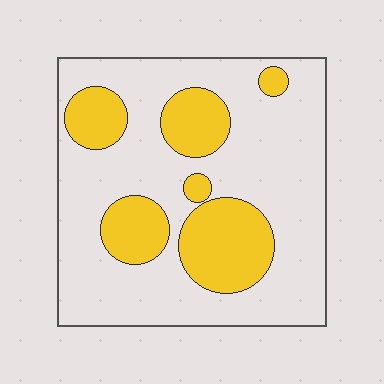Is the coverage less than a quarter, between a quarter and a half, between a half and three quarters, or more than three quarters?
Between a quarter and a half.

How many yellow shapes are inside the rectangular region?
6.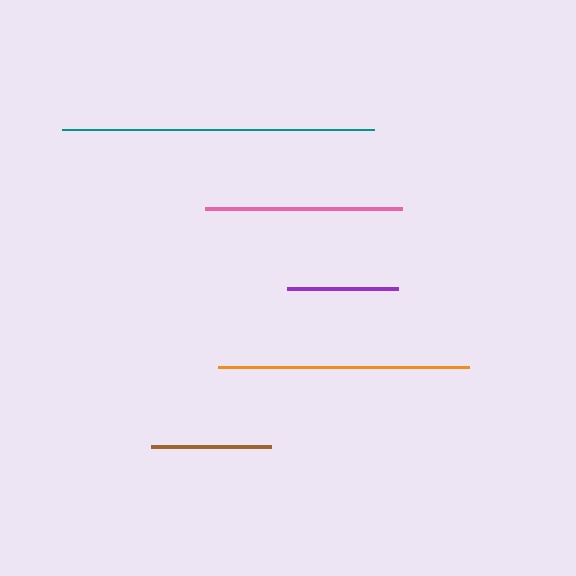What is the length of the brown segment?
The brown segment is approximately 120 pixels long.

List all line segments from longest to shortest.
From longest to shortest: teal, orange, pink, brown, purple.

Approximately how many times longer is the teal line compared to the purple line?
The teal line is approximately 2.8 times the length of the purple line.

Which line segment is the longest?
The teal line is the longest at approximately 312 pixels.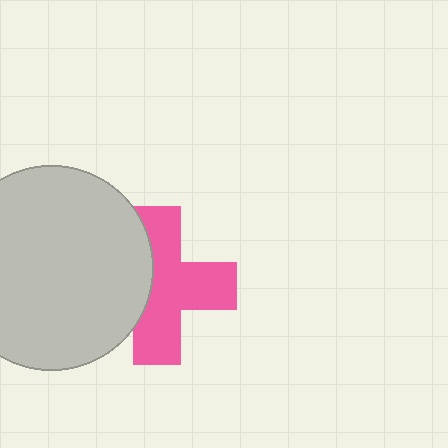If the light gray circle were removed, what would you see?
You would see the complete pink cross.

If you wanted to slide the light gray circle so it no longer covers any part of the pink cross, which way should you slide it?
Slide it left — that is the most direct way to separate the two shapes.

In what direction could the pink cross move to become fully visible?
The pink cross could move right. That would shift it out from behind the light gray circle entirely.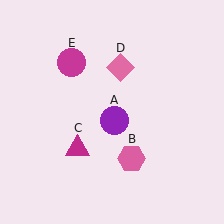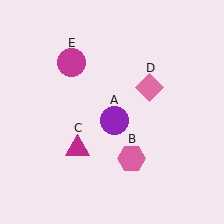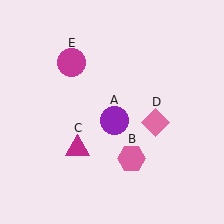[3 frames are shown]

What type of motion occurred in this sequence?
The pink diamond (object D) rotated clockwise around the center of the scene.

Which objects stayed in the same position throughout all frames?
Purple circle (object A) and pink hexagon (object B) and magenta triangle (object C) and magenta circle (object E) remained stationary.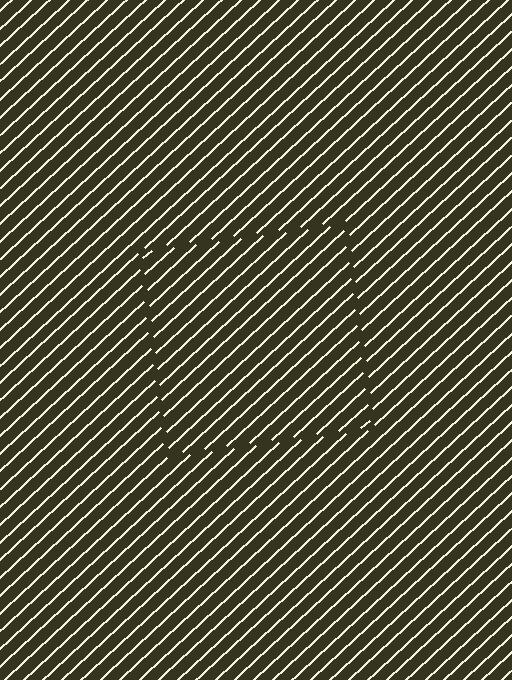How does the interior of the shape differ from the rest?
The interior of the shape contains the same grating, shifted by half a period — the contour is defined by the phase discontinuity where line-ends from the inner and outer gratings abut.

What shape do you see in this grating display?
An illusory square. The interior of the shape contains the same grating, shifted by half a period — the contour is defined by the phase discontinuity where line-ends from the inner and outer gratings abut.